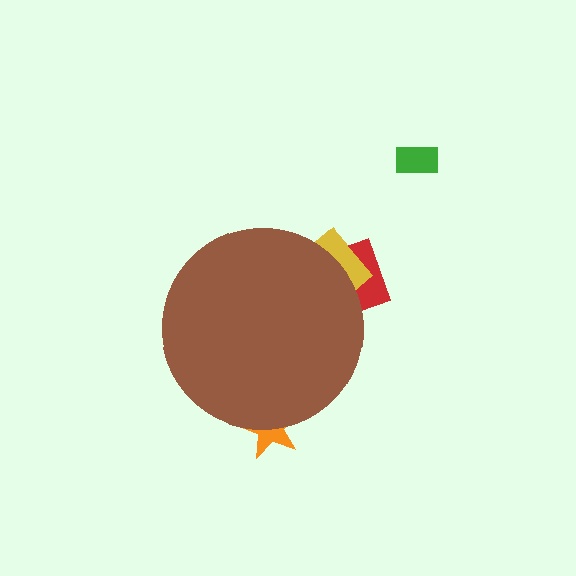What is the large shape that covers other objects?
A brown circle.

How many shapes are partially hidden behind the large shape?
3 shapes are partially hidden.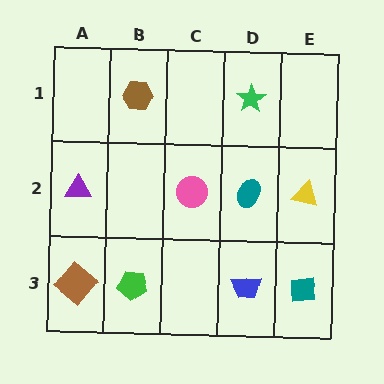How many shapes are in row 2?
4 shapes.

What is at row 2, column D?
A teal ellipse.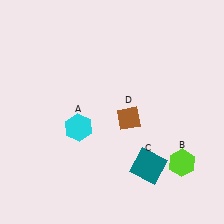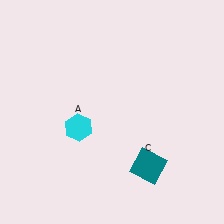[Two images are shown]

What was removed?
The brown diamond (D), the lime hexagon (B) were removed in Image 2.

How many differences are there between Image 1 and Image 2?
There are 2 differences between the two images.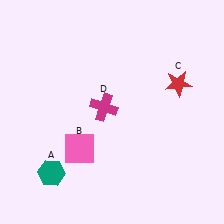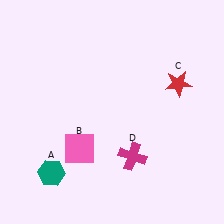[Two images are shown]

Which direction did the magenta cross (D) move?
The magenta cross (D) moved down.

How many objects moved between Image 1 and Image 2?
1 object moved between the two images.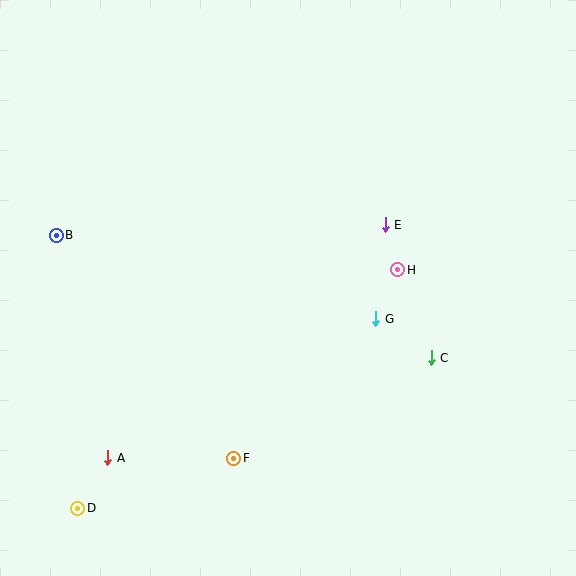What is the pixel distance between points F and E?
The distance between F and E is 278 pixels.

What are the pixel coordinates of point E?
Point E is at (385, 225).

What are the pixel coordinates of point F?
Point F is at (234, 458).